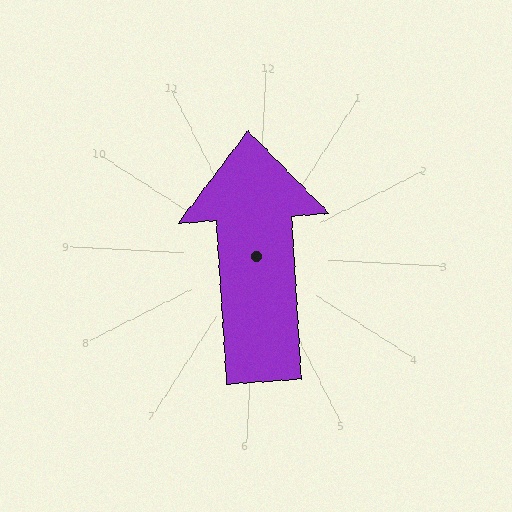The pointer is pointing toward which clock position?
Roughly 12 o'clock.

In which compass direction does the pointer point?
North.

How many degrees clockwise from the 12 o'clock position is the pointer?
Approximately 353 degrees.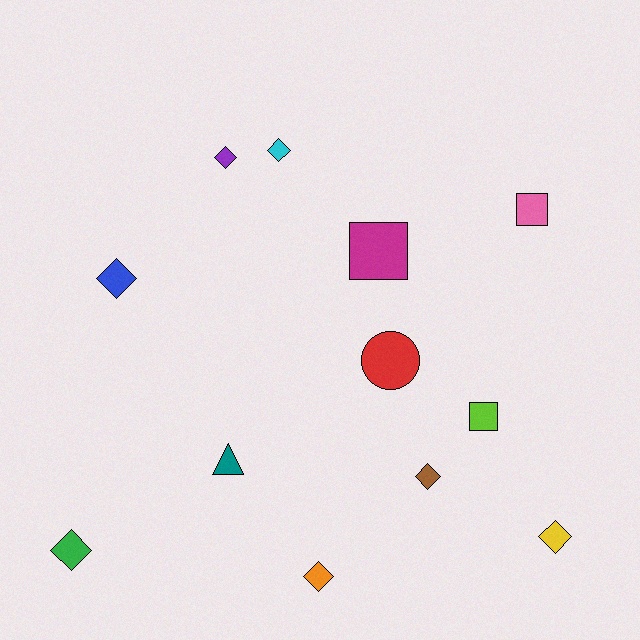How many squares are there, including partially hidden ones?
There are 3 squares.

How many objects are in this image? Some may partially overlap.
There are 12 objects.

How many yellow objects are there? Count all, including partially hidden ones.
There is 1 yellow object.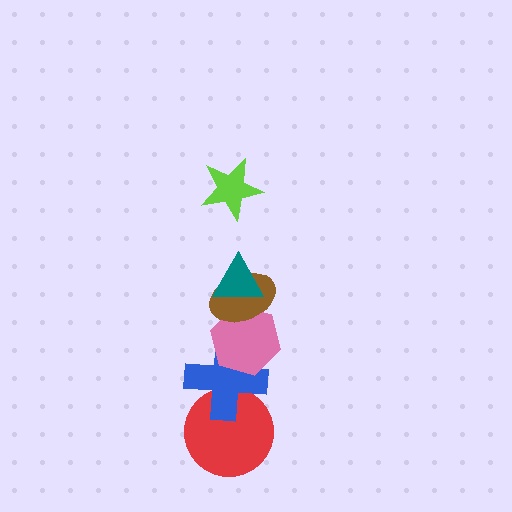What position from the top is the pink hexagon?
The pink hexagon is 4th from the top.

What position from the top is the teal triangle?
The teal triangle is 2nd from the top.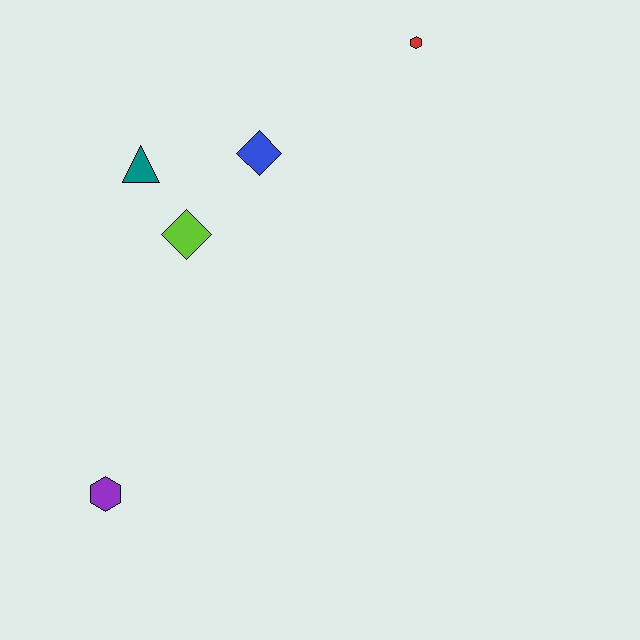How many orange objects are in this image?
There are no orange objects.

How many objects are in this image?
There are 5 objects.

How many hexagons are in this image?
There are 2 hexagons.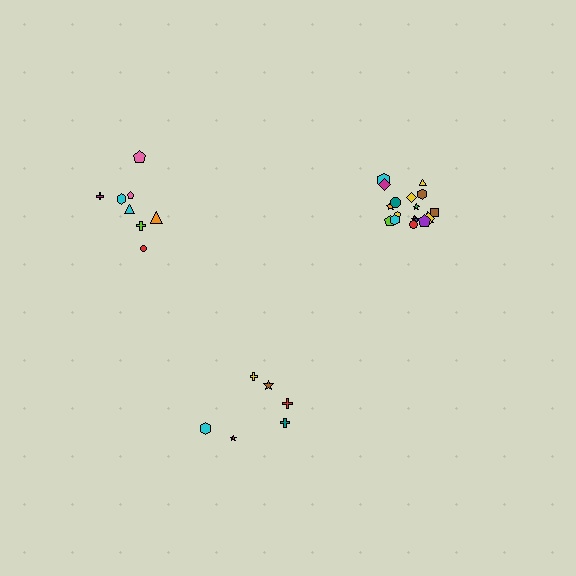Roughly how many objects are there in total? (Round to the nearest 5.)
Roughly 30 objects in total.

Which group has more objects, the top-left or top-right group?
The top-right group.